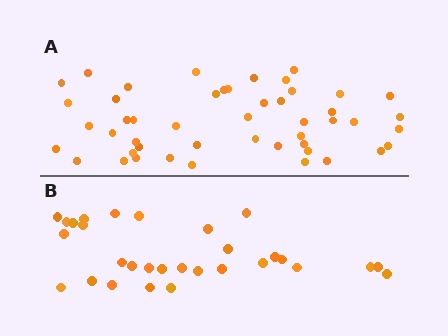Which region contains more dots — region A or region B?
Region A (the top region) has more dots.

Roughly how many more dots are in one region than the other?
Region A has approximately 20 more dots than region B.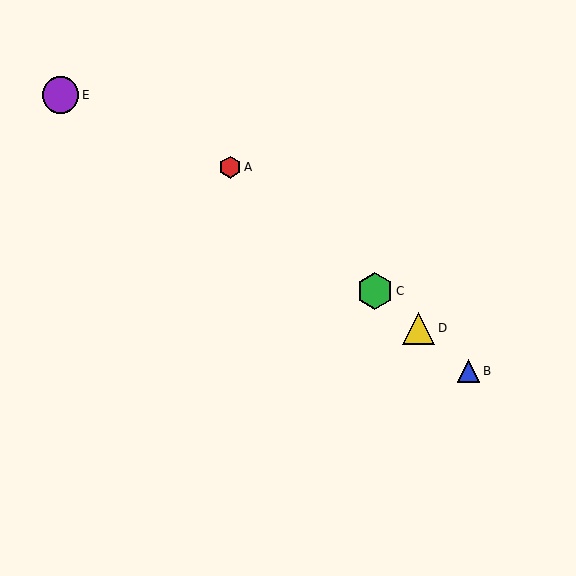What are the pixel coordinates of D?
Object D is at (418, 328).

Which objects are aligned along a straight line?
Objects A, B, C, D are aligned along a straight line.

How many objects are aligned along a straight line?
4 objects (A, B, C, D) are aligned along a straight line.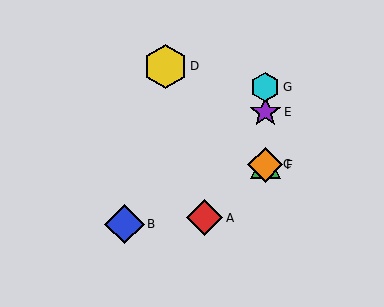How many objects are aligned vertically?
4 objects (C, E, F, G) are aligned vertically.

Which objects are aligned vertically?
Objects C, E, F, G are aligned vertically.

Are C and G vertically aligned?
Yes, both are at x≈265.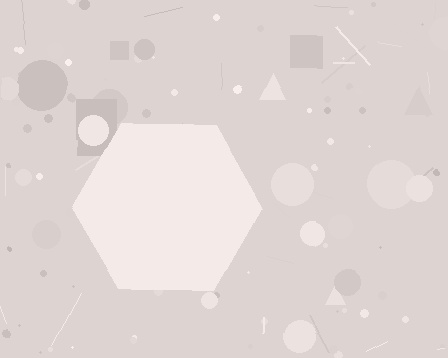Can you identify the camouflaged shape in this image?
The camouflaged shape is a hexagon.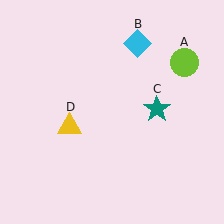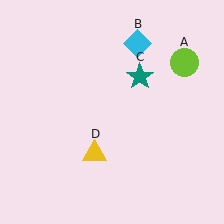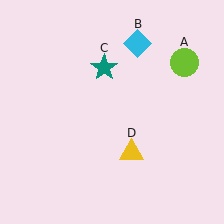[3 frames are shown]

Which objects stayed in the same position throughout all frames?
Lime circle (object A) and cyan diamond (object B) remained stationary.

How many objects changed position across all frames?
2 objects changed position: teal star (object C), yellow triangle (object D).